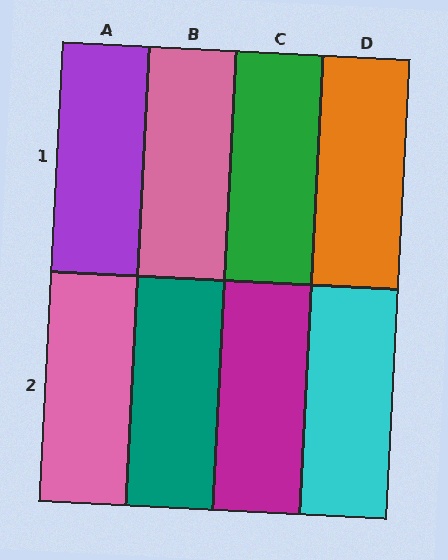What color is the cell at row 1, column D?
Orange.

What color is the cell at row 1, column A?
Purple.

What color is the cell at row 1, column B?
Pink.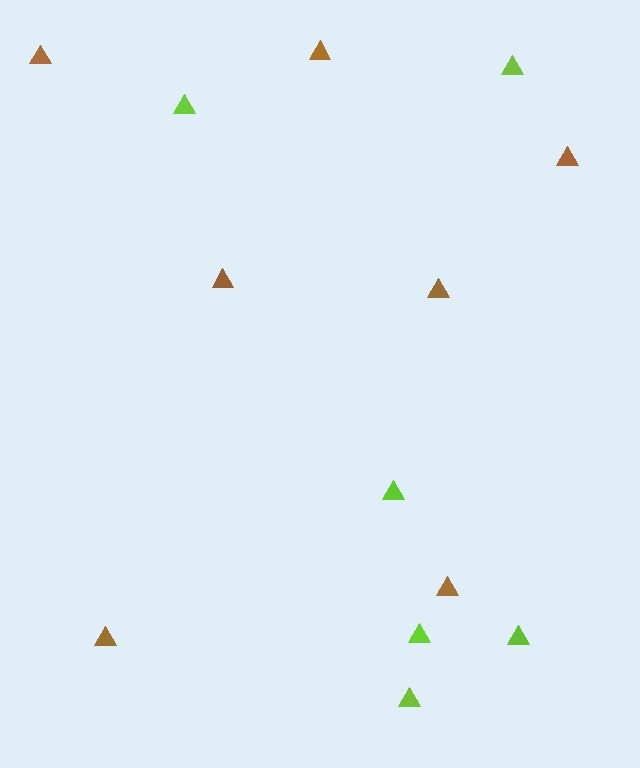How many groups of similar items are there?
There are 2 groups: one group of lime triangles (6) and one group of brown triangles (7).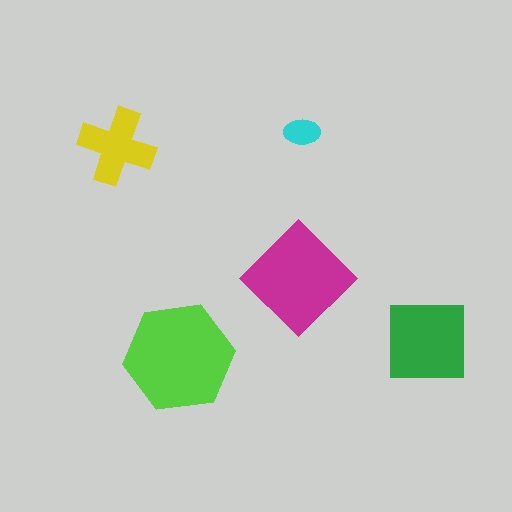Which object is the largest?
The lime hexagon.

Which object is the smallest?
The cyan ellipse.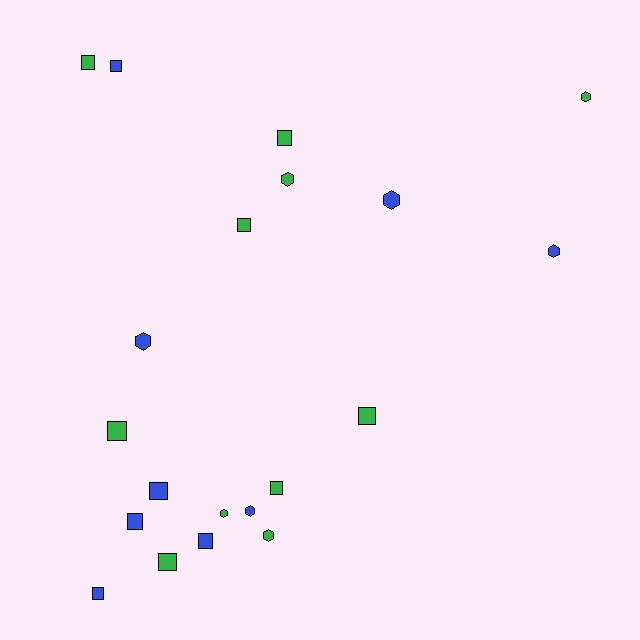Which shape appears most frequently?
Square, with 12 objects.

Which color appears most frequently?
Green, with 11 objects.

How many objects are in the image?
There are 20 objects.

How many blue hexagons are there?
There are 4 blue hexagons.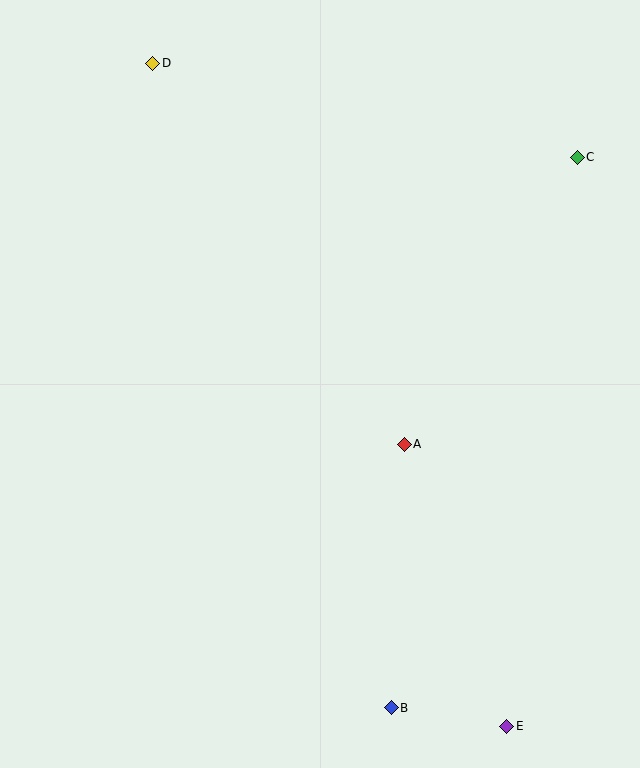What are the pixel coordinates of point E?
Point E is at (507, 726).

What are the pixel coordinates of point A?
Point A is at (404, 444).